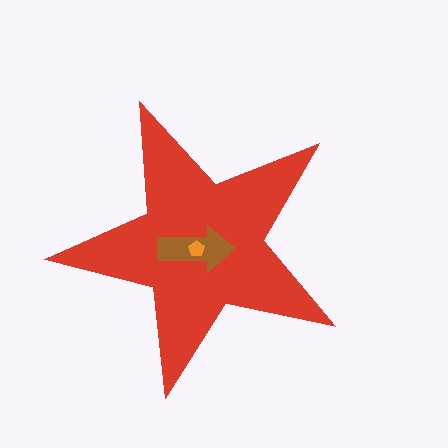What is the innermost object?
The orange pentagon.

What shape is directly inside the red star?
The brown arrow.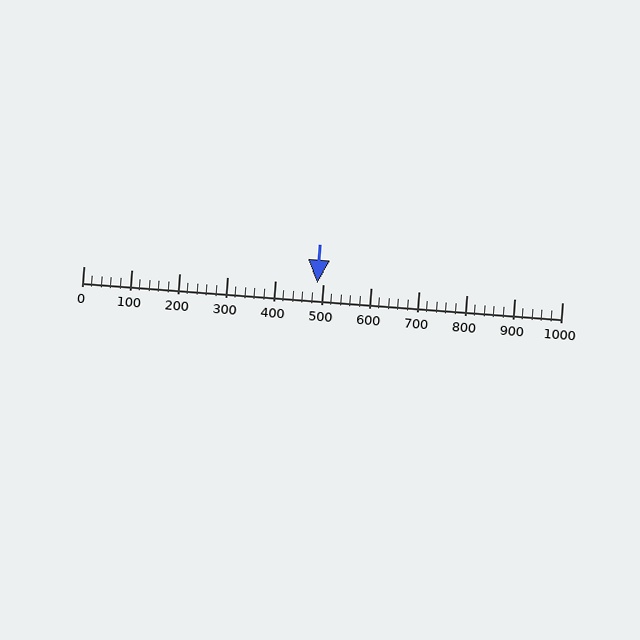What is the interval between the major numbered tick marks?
The major tick marks are spaced 100 units apart.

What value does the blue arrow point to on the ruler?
The blue arrow points to approximately 489.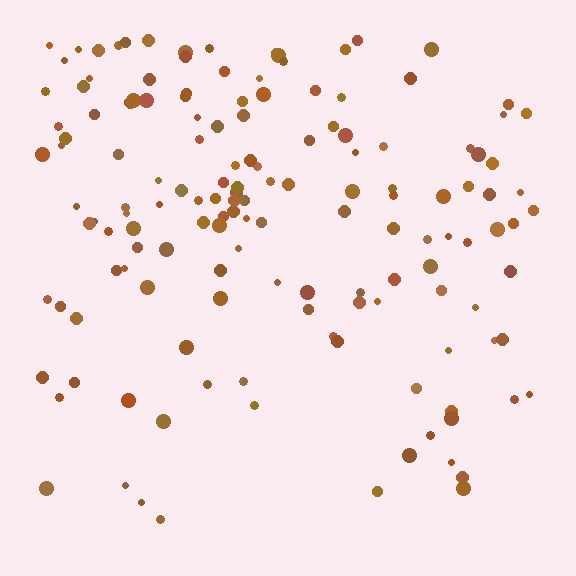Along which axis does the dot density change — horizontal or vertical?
Vertical.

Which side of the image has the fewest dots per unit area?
The bottom.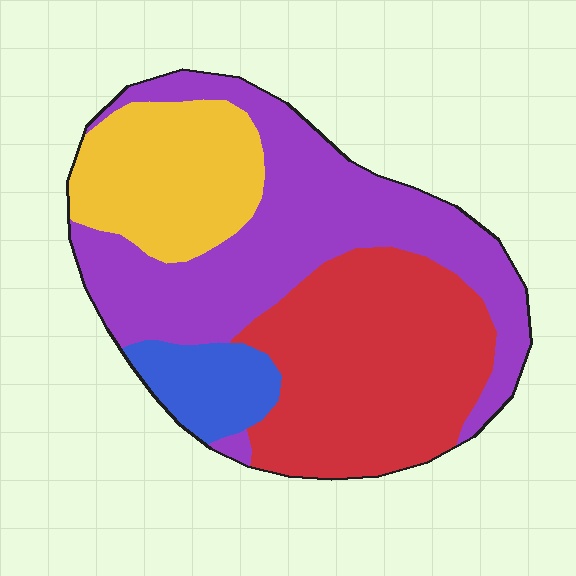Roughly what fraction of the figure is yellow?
Yellow covers around 20% of the figure.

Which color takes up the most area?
Purple, at roughly 40%.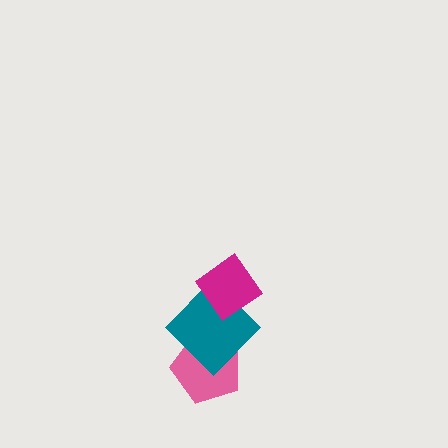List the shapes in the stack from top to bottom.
From top to bottom: the magenta diamond, the teal diamond, the pink pentagon.